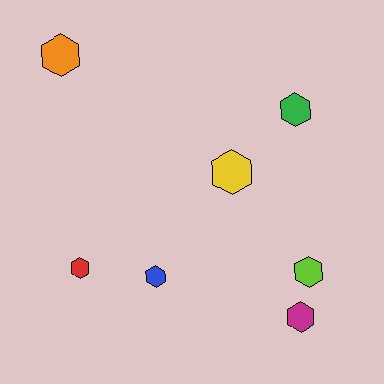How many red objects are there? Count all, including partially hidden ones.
There is 1 red object.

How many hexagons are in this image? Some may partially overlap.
There are 7 hexagons.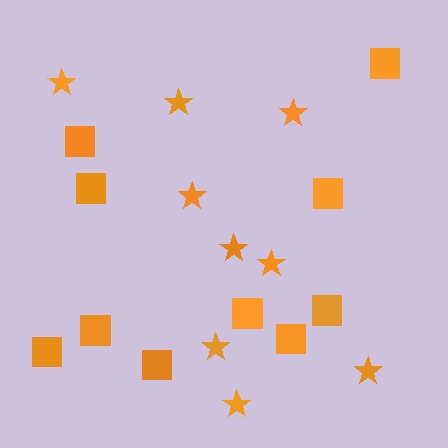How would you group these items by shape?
There are 2 groups: one group of squares (10) and one group of stars (9).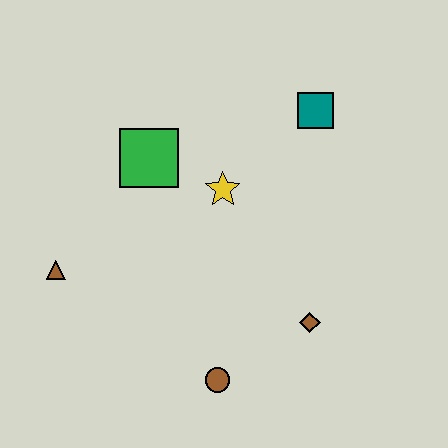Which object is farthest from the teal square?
The brown triangle is farthest from the teal square.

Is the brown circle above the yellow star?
No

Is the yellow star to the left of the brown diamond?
Yes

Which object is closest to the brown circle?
The brown diamond is closest to the brown circle.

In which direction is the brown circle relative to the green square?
The brown circle is below the green square.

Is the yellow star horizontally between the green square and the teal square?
Yes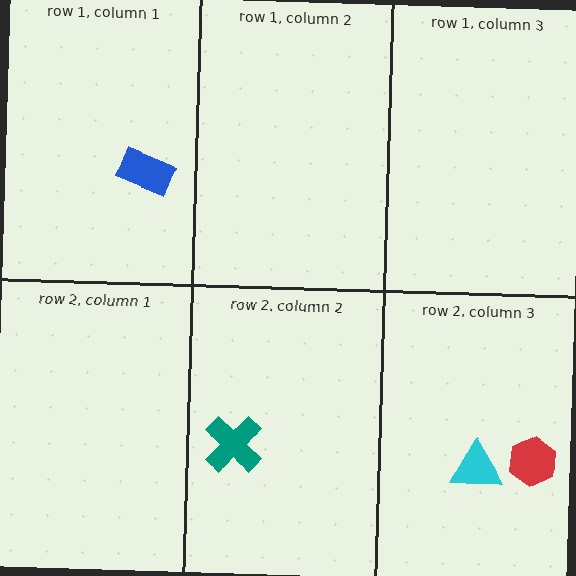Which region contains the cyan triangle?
The row 2, column 3 region.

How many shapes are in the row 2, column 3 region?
2.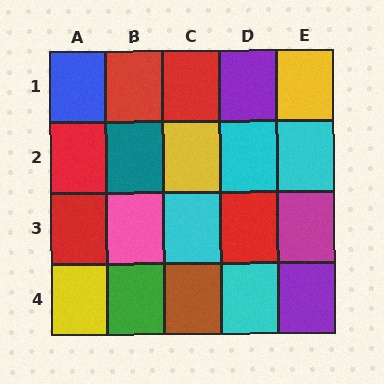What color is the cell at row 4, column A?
Yellow.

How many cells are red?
5 cells are red.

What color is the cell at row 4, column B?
Green.